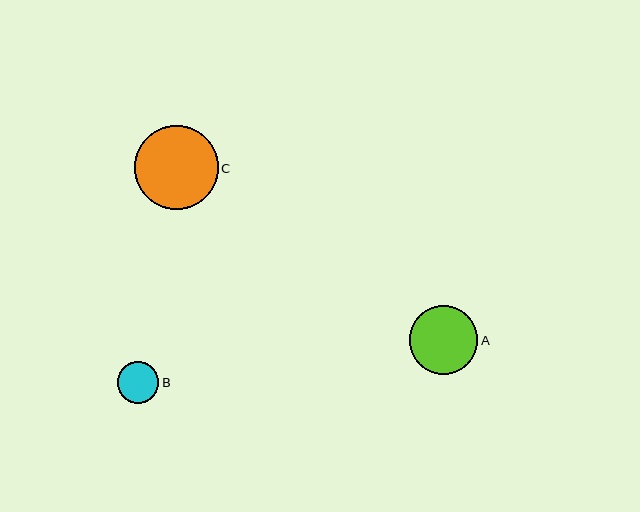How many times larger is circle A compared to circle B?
Circle A is approximately 1.6 times the size of circle B.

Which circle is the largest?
Circle C is the largest with a size of approximately 84 pixels.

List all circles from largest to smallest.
From largest to smallest: C, A, B.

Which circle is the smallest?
Circle B is the smallest with a size of approximately 42 pixels.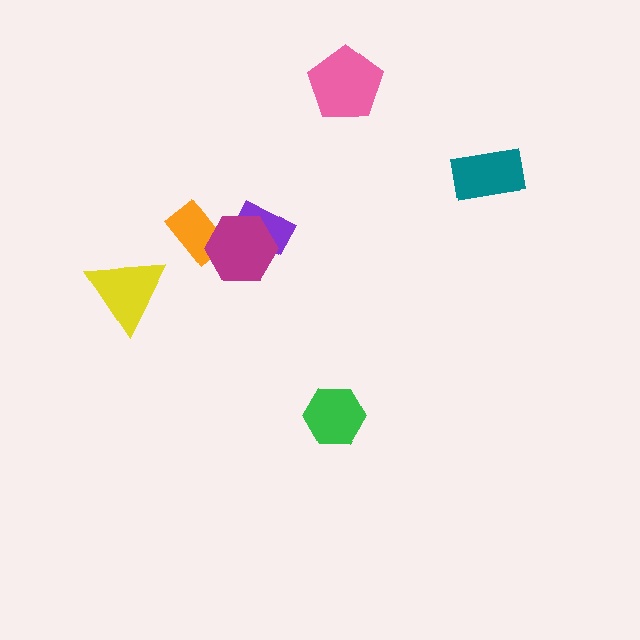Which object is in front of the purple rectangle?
The magenta hexagon is in front of the purple rectangle.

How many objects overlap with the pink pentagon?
0 objects overlap with the pink pentagon.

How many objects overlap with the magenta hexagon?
2 objects overlap with the magenta hexagon.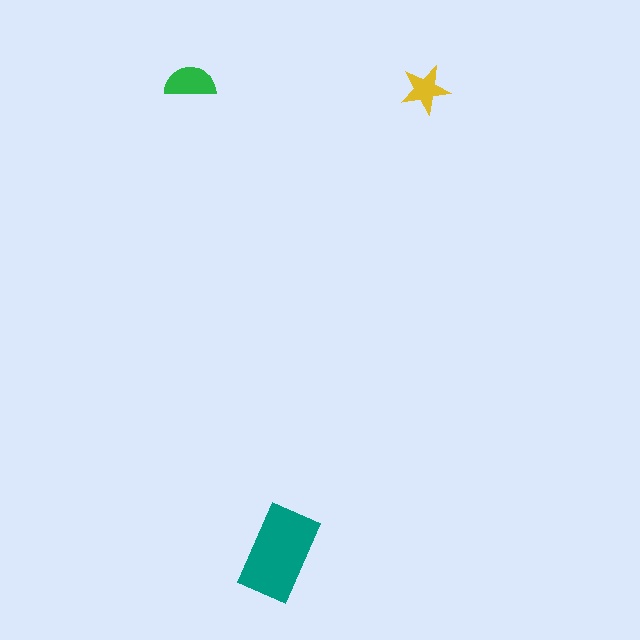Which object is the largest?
The teal rectangle.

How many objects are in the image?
There are 3 objects in the image.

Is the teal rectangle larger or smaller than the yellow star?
Larger.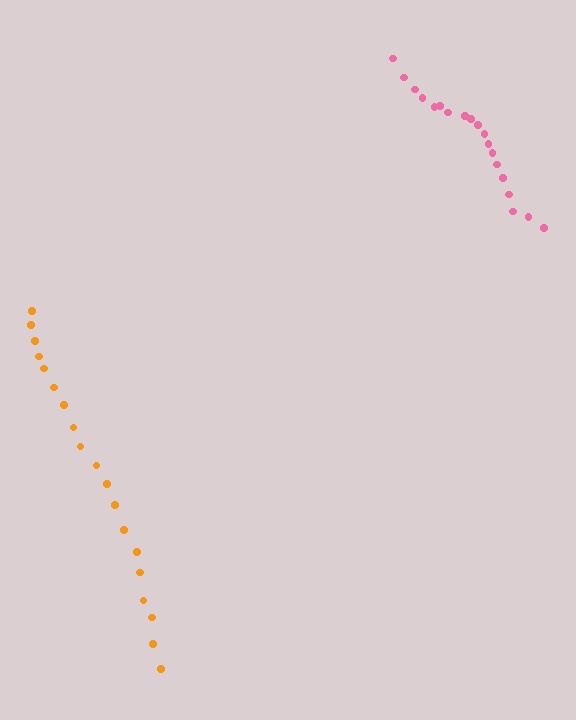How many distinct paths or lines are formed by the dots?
There are 2 distinct paths.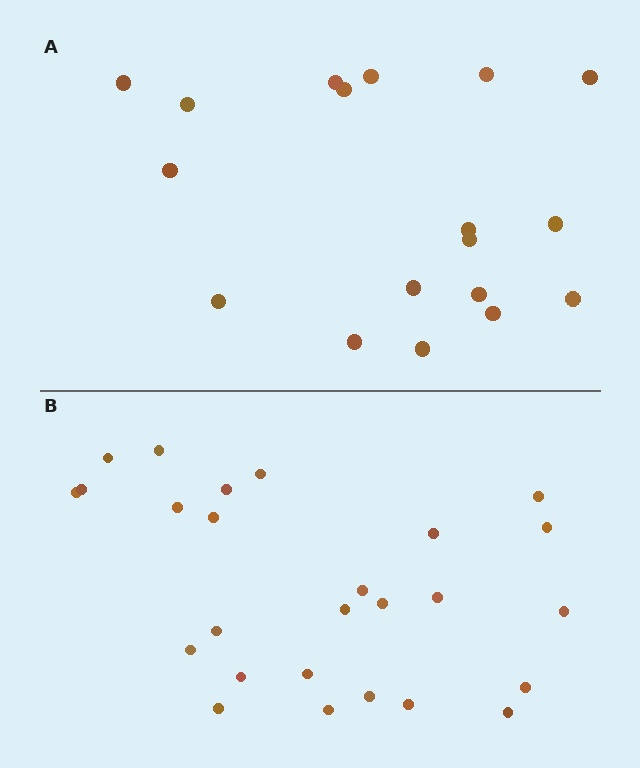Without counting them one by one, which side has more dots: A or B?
Region B (the bottom region) has more dots.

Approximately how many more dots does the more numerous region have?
Region B has roughly 8 or so more dots than region A.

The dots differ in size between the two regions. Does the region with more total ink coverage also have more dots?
No. Region A has more total ink coverage because its dots are larger, but region B actually contains more individual dots. Total area can be misleading — the number of items is what matters here.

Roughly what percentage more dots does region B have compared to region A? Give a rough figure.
About 45% more.